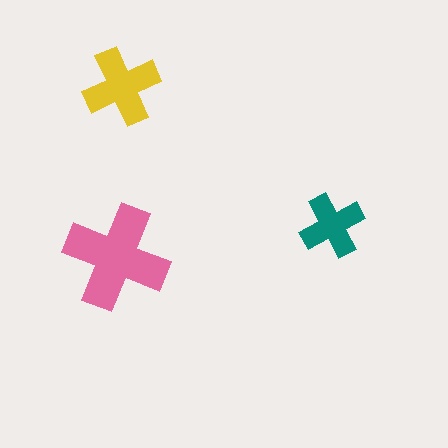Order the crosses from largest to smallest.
the pink one, the yellow one, the teal one.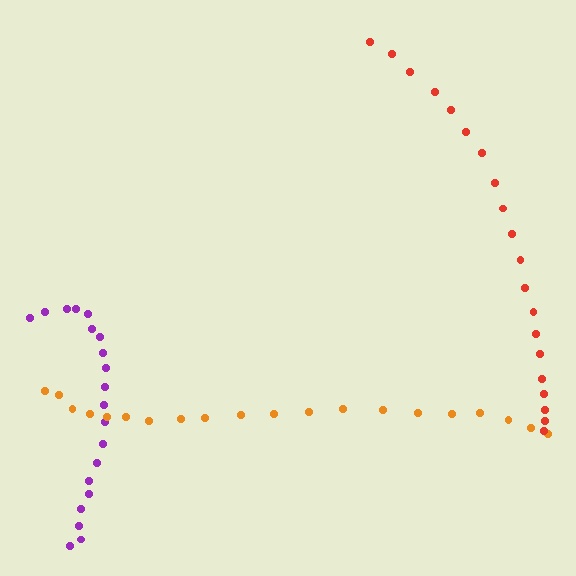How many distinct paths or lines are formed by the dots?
There are 3 distinct paths.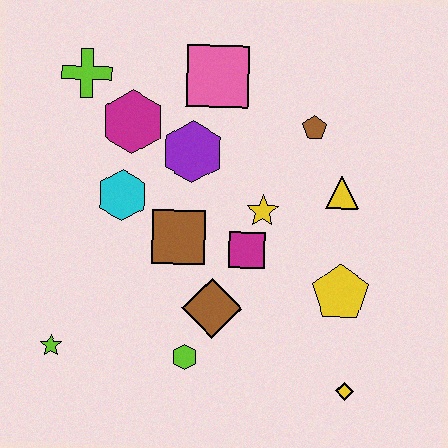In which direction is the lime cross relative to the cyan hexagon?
The lime cross is above the cyan hexagon.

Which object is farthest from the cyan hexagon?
The yellow diamond is farthest from the cyan hexagon.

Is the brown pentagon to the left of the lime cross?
No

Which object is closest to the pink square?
The purple hexagon is closest to the pink square.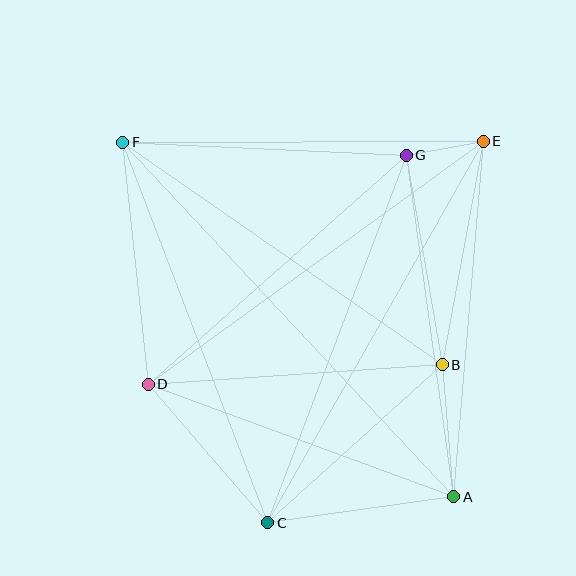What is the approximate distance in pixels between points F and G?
The distance between F and G is approximately 284 pixels.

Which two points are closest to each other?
Points E and G are closest to each other.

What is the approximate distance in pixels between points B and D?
The distance between B and D is approximately 295 pixels.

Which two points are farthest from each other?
Points A and F are farthest from each other.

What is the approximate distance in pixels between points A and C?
The distance between A and C is approximately 188 pixels.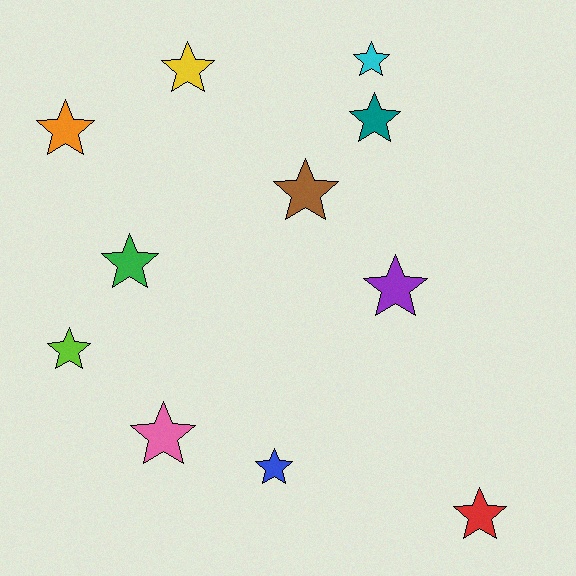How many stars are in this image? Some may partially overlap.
There are 11 stars.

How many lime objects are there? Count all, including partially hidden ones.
There is 1 lime object.